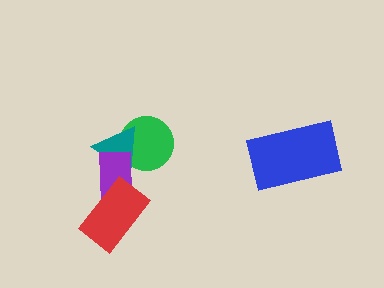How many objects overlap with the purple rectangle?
3 objects overlap with the purple rectangle.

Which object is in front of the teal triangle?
The purple rectangle is in front of the teal triangle.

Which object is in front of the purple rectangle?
The red rectangle is in front of the purple rectangle.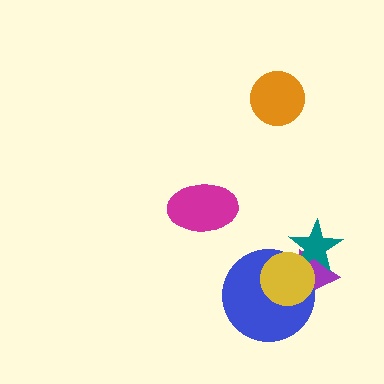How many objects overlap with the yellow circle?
3 objects overlap with the yellow circle.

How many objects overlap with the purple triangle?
3 objects overlap with the purple triangle.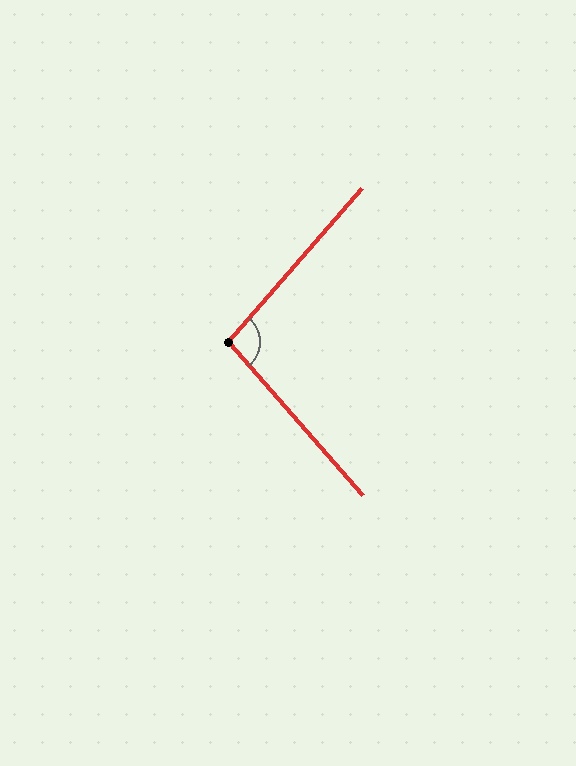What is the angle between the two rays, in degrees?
Approximately 98 degrees.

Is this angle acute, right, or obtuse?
It is obtuse.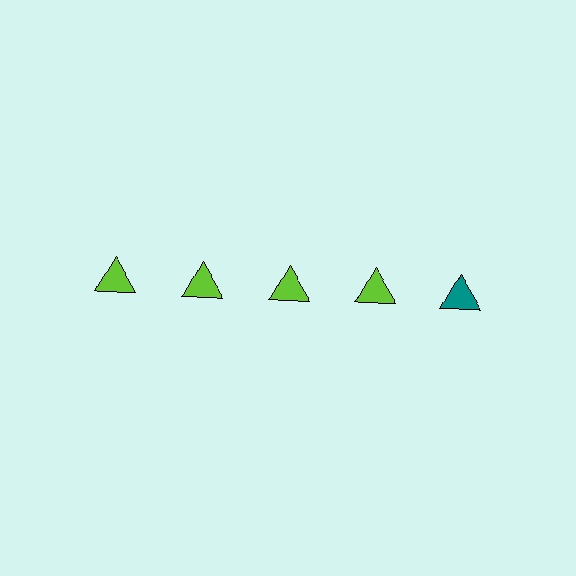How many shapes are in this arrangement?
There are 5 shapes arranged in a grid pattern.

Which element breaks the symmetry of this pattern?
The teal triangle in the top row, rightmost column breaks the symmetry. All other shapes are lime triangles.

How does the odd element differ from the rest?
It has a different color: teal instead of lime.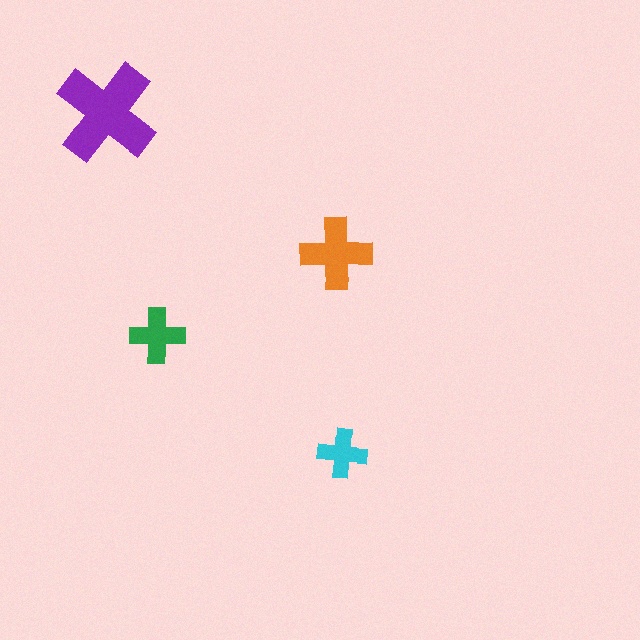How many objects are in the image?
There are 4 objects in the image.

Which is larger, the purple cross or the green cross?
The purple one.